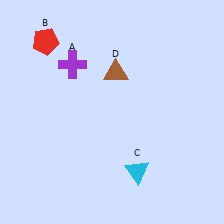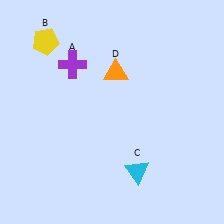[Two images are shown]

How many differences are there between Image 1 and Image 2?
There are 2 differences between the two images.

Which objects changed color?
B changed from red to yellow. D changed from brown to orange.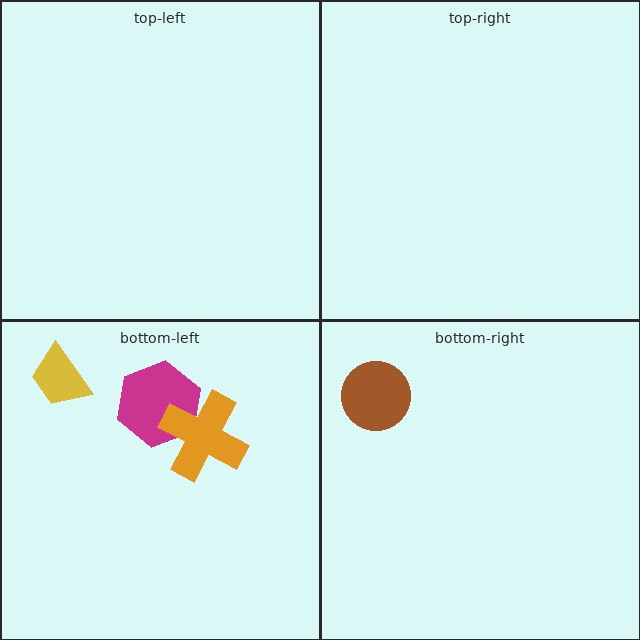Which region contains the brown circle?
The bottom-right region.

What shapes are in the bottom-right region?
The brown circle.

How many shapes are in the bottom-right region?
1.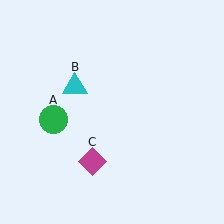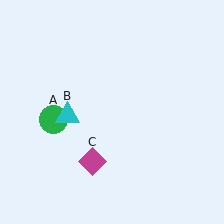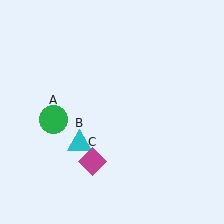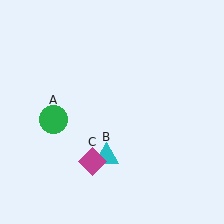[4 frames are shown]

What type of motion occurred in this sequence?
The cyan triangle (object B) rotated counterclockwise around the center of the scene.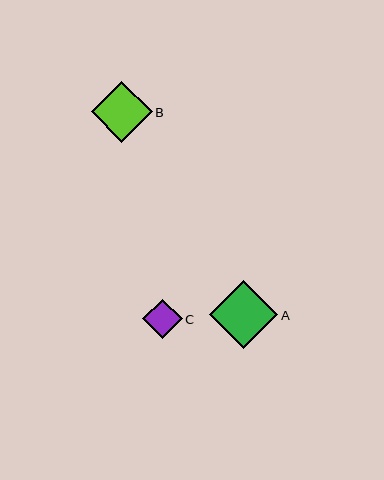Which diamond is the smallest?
Diamond C is the smallest with a size of approximately 39 pixels.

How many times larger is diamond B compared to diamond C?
Diamond B is approximately 1.6 times the size of diamond C.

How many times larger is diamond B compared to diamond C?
Diamond B is approximately 1.6 times the size of diamond C.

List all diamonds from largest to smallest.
From largest to smallest: A, B, C.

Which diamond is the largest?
Diamond A is the largest with a size of approximately 68 pixels.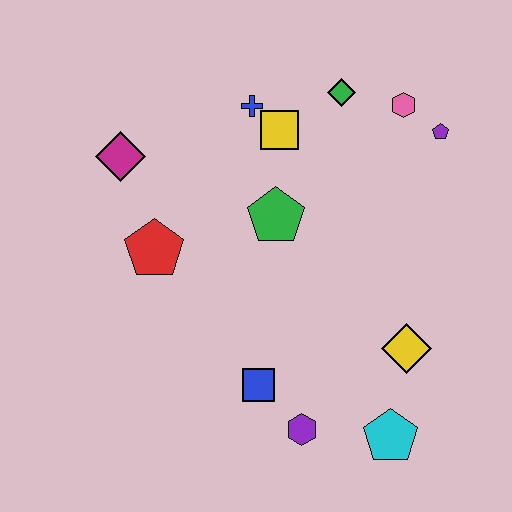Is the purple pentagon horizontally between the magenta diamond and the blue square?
No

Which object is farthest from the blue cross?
The cyan pentagon is farthest from the blue cross.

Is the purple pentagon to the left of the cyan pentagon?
No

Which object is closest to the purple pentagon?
The pink hexagon is closest to the purple pentagon.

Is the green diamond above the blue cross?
Yes